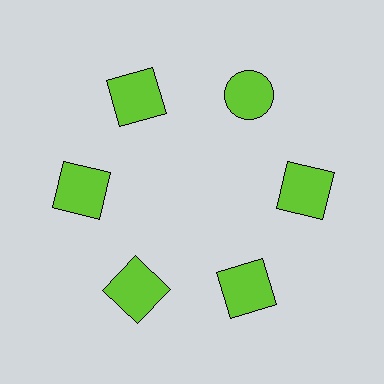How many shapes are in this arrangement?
There are 6 shapes arranged in a ring pattern.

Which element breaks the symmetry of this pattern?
The lime circle at roughly the 1 o'clock position breaks the symmetry. All other shapes are lime squares.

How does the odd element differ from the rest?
It has a different shape: circle instead of square.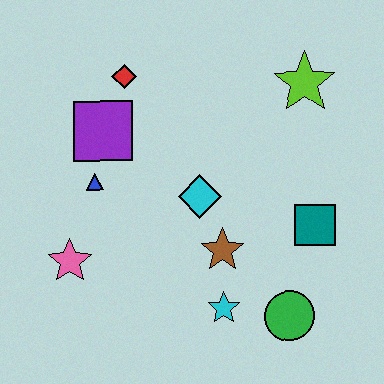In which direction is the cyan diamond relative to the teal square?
The cyan diamond is to the left of the teal square.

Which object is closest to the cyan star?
The brown star is closest to the cyan star.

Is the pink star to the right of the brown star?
No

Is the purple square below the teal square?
No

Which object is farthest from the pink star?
The lime star is farthest from the pink star.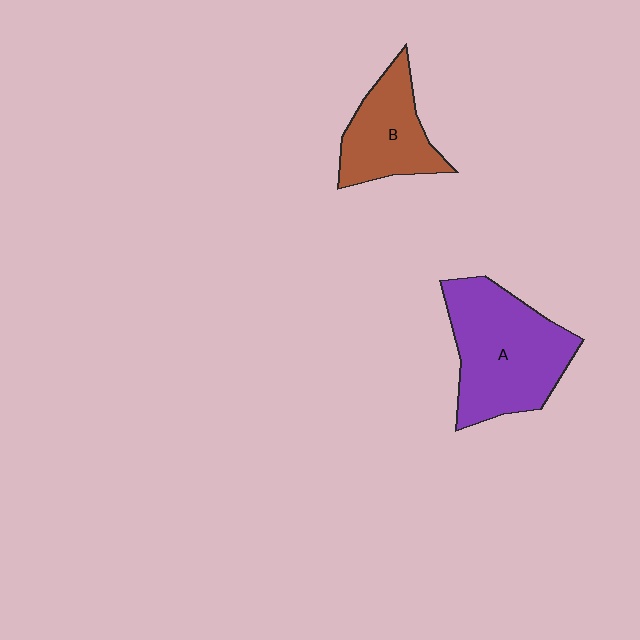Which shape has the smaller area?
Shape B (brown).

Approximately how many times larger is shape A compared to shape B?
Approximately 1.6 times.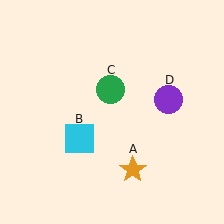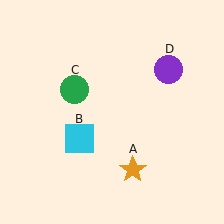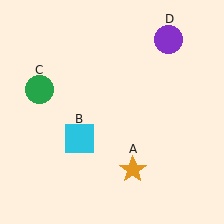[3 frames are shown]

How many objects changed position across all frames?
2 objects changed position: green circle (object C), purple circle (object D).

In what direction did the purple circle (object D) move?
The purple circle (object D) moved up.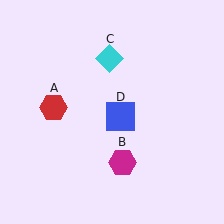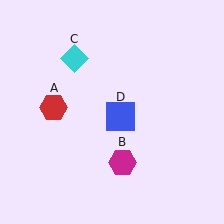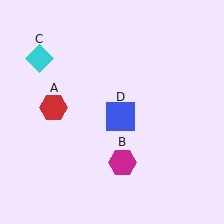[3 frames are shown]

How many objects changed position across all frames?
1 object changed position: cyan diamond (object C).